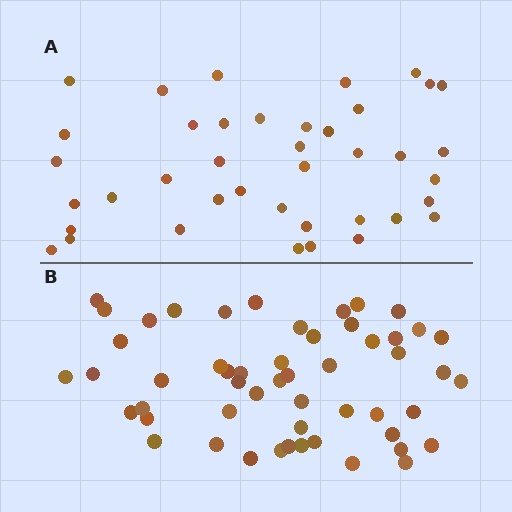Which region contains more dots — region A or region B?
Region B (the bottom region) has more dots.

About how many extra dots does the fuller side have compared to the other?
Region B has approximately 15 more dots than region A.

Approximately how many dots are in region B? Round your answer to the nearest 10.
About 50 dots. (The exact count is 53, which rounds to 50.)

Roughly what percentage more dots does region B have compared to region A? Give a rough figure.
About 30% more.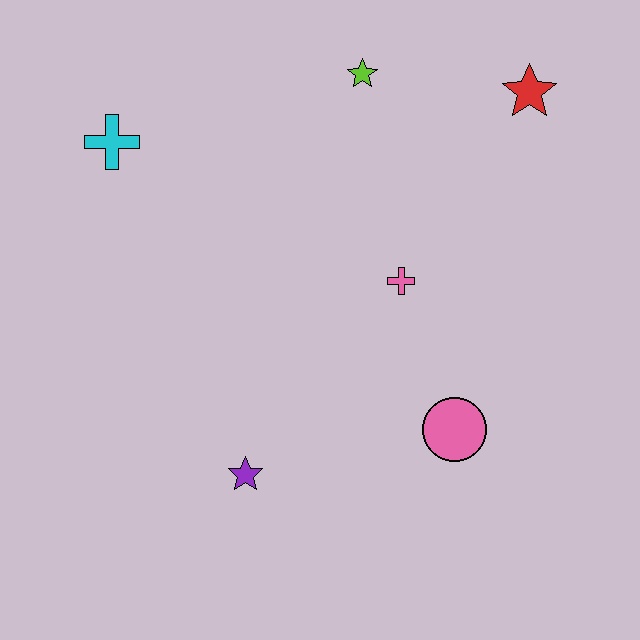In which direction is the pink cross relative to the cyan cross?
The pink cross is to the right of the cyan cross.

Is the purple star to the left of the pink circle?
Yes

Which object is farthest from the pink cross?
The cyan cross is farthest from the pink cross.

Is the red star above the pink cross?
Yes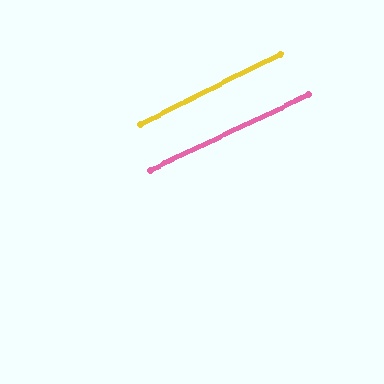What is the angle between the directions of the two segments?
Approximately 1 degree.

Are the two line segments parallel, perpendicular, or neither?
Parallel — their directions differ by only 1.3°.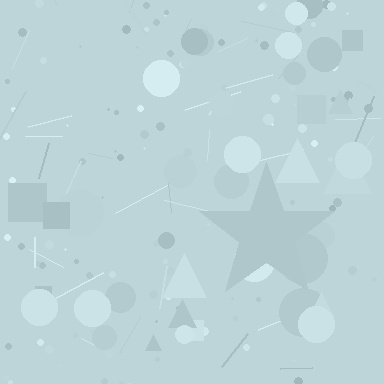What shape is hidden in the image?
A star is hidden in the image.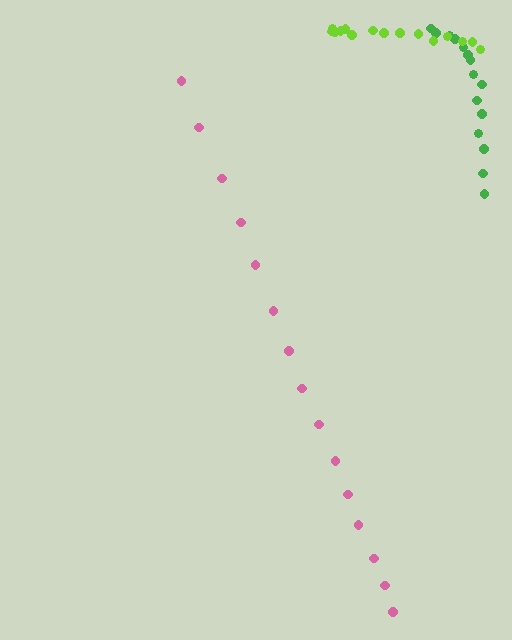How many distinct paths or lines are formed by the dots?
There are 3 distinct paths.